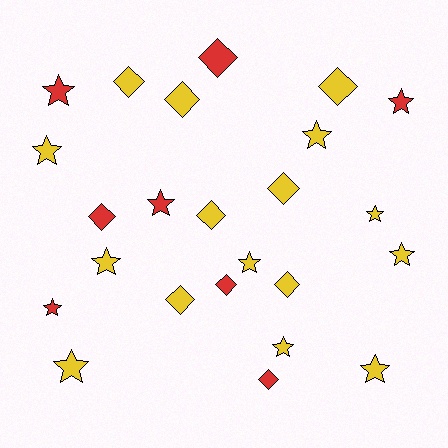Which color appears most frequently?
Yellow, with 16 objects.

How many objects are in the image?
There are 24 objects.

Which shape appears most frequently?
Star, with 13 objects.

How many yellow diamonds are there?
There are 7 yellow diamonds.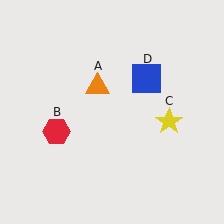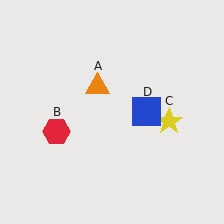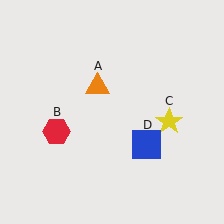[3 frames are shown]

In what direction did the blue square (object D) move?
The blue square (object D) moved down.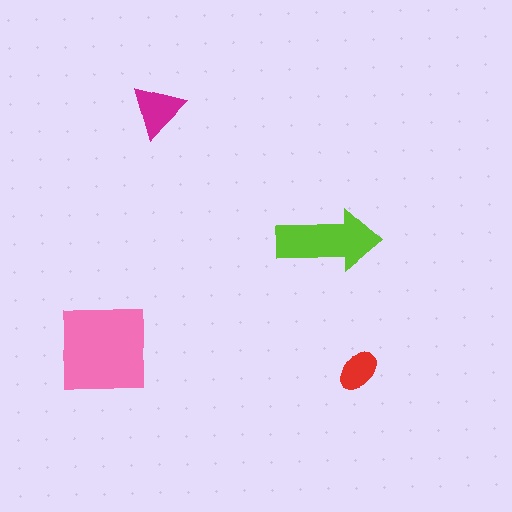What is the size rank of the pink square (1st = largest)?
1st.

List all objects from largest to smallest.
The pink square, the lime arrow, the magenta triangle, the red ellipse.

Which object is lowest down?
The red ellipse is bottommost.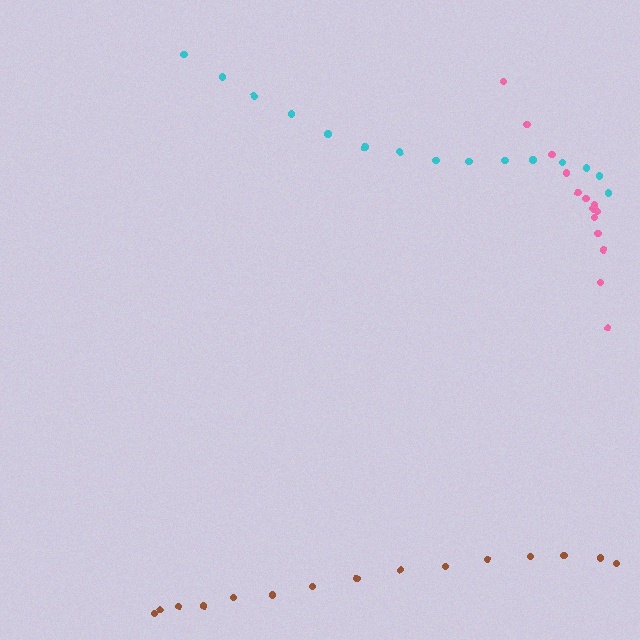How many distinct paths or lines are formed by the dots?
There are 3 distinct paths.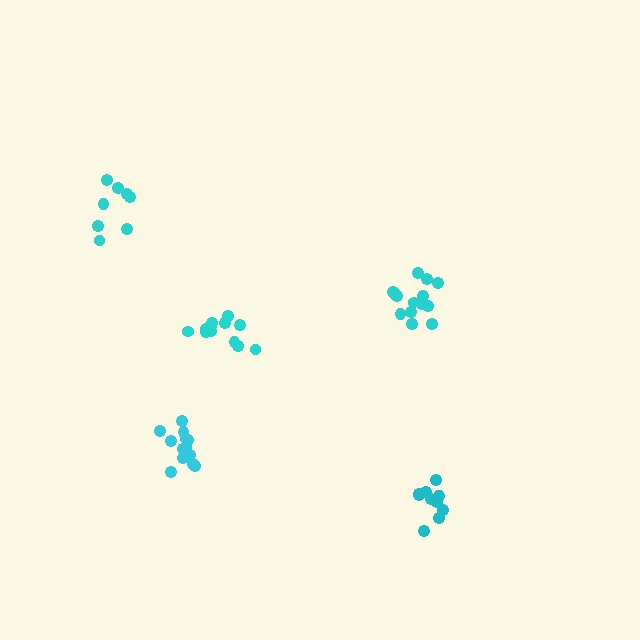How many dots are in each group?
Group 1: 14 dots, Group 2: 14 dots, Group 3: 8 dots, Group 4: 11 dots, Group 5: 12 dots (59 total).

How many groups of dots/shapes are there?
There are 5 groups.